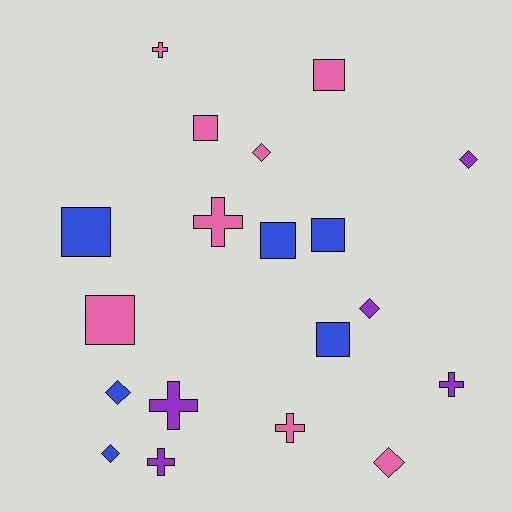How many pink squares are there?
There are 3 pink squares.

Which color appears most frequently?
Pink, with 8 objects.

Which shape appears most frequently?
Square, with 7 objects.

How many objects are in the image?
There are 19 objects.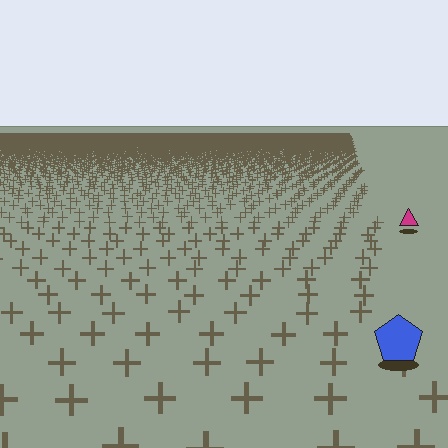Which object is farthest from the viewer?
The magenta triangle is farthest from the viewer. It appears smaller and the ground texture around it is denser.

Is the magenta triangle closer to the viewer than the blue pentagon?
No. The blue pentagon is closer — you can tell from the texture gradient: the ground texture is coarser near it.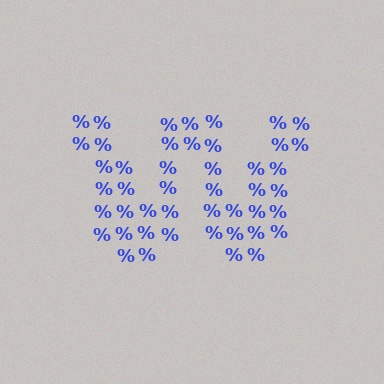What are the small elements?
The small elements are percent signs.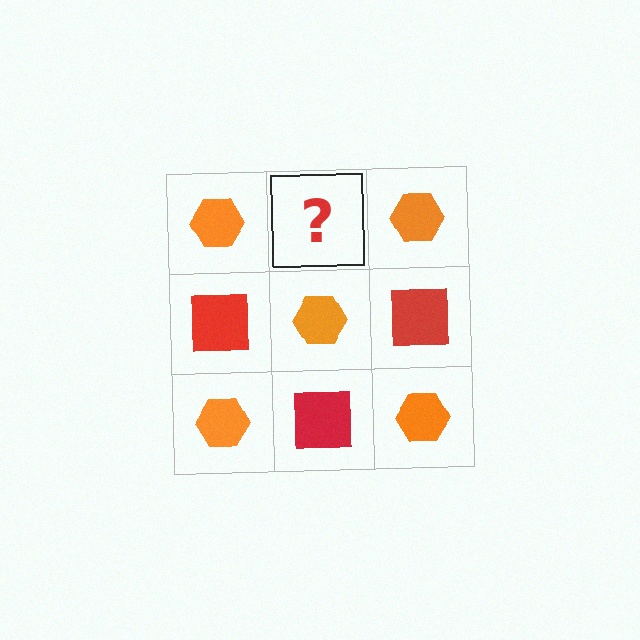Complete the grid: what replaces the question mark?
The question mark should be replaced with a red square.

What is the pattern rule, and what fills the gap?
The rule is that it alternates orange hexagon and red square in a checkerboard pattern. The gap should be filled with a red square.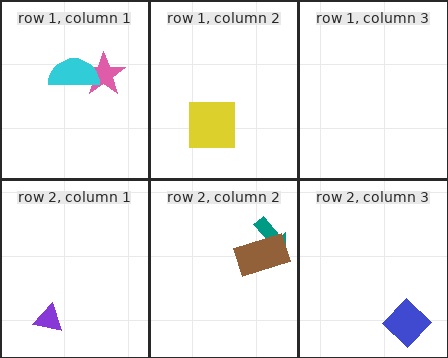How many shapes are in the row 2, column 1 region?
1.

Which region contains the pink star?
The row 1, column 1 region.